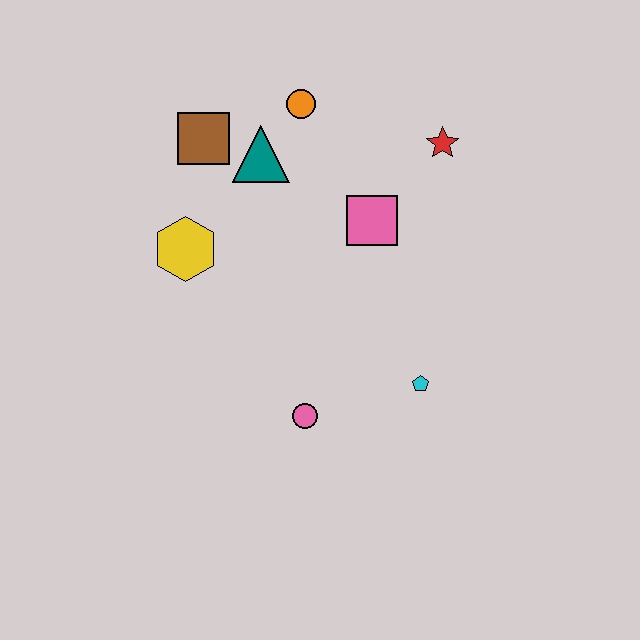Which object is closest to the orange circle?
The teal triangle is closest to the orange circle.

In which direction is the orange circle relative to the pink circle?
The orange circle is above the pink circle.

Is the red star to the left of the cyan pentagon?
No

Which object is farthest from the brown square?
The cyan pentagon is farthest from the brown square.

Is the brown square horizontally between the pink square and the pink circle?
No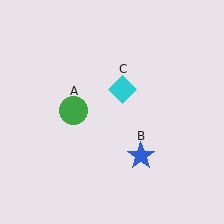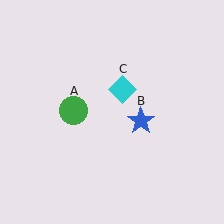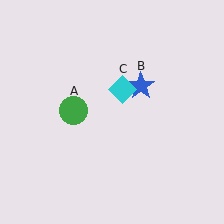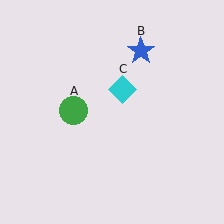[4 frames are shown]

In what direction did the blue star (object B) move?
The blue star (object B) moved up.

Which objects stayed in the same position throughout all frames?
Green circle (object A) and cyan diamond (object C) remained stationary.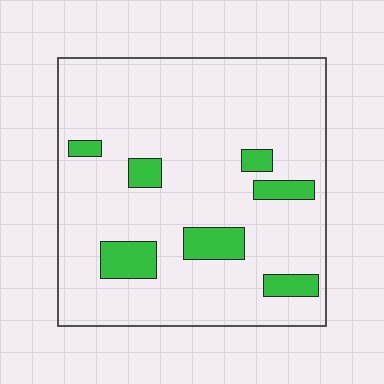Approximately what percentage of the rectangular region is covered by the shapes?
Approximately 10%.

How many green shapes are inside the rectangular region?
7.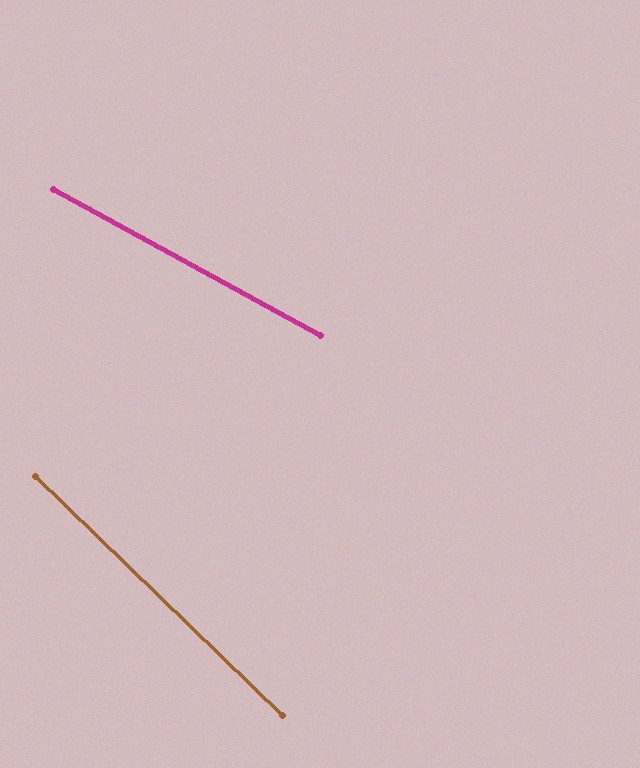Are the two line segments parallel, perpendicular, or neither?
Neither parallel nor perpendicular — they differ by about 15°.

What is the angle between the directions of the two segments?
Approximately 15 degrees.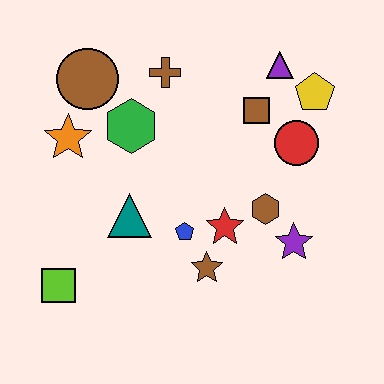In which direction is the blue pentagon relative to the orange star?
The blue pentagon is to the right of the orange star.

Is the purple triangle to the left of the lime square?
No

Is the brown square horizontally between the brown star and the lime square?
No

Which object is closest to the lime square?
The teal triangle is closest to the lime square.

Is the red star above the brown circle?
No